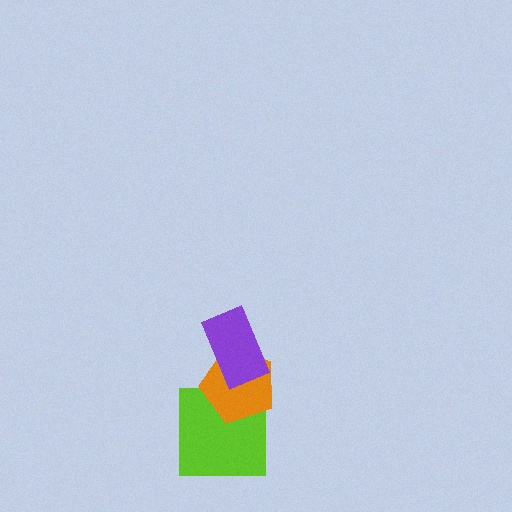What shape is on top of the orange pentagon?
The purple rectangle is on top of the orange pentagon.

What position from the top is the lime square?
The lime square is 3rd from the top.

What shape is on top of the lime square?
The orange pentagon is on top of the lime square.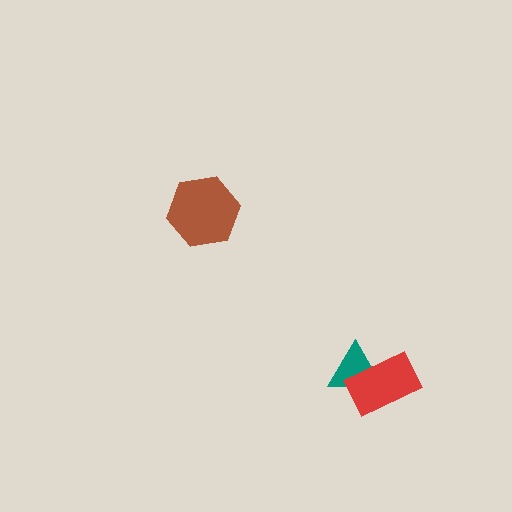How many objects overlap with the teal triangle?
1 object overlaps with the teal triangle.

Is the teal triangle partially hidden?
Yes, it is partially covered by another shape.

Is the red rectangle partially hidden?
No, no other shape covers it.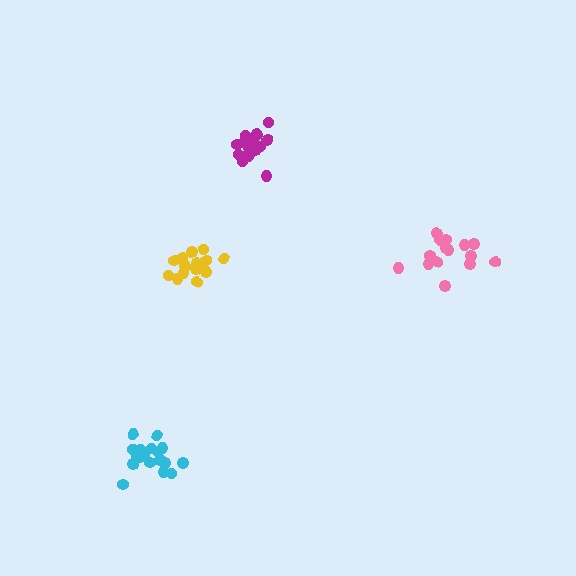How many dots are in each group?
Group 1: 16 dots, Group 2: 16 dots, Group 3: 20 dots, Group 4: 17 dots (69 total).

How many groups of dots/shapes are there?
There are 4 groups.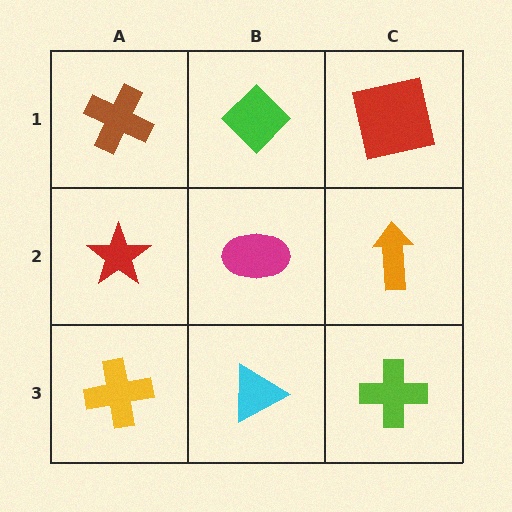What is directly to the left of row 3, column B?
A yellow cross.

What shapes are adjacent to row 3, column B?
A magenta ellipse (row 2, column B), a yellow cross (row 3, column A), a lime cross (row 3, column C).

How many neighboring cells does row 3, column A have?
2.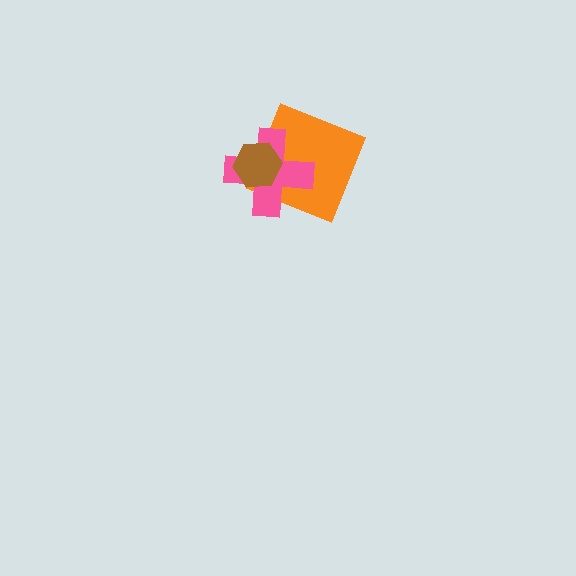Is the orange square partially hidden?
Yes, it is partially covered by another shape.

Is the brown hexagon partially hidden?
No, no other shape covers it.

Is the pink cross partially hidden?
Yes, it is partially covered by another shape.